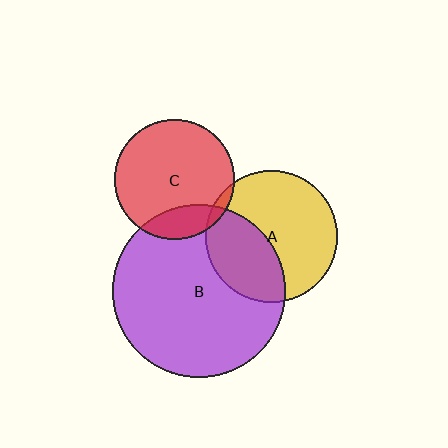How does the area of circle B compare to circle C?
Approximately 2.1 times.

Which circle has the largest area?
Circle B (purple).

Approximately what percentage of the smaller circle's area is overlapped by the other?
Approximately 40%.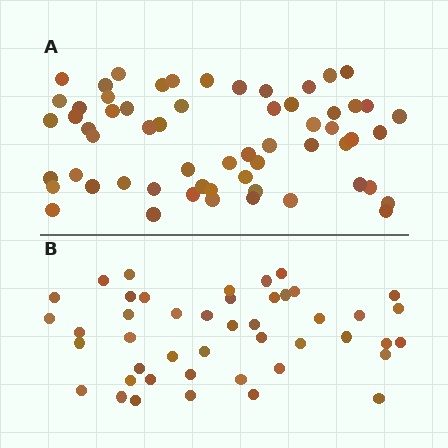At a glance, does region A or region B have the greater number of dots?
Region A (the top region) has more dots.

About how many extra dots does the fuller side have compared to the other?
Region A has approximately 15 more dots than region B.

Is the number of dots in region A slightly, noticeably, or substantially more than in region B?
Region A has noticeably more, but not dramatically so. The ratio is roughly 1.3 to 1.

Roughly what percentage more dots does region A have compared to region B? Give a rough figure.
About 35% more.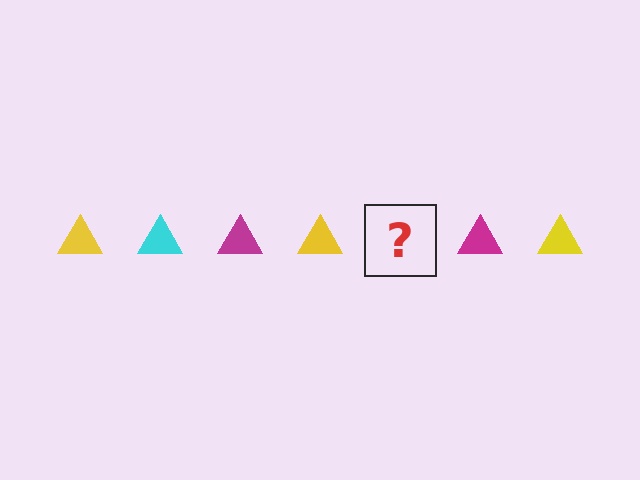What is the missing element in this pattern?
The missing element is a cyan triangle.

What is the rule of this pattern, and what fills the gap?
The rule is that the pattern cycles through yellow, cyan, magenta triangles. The gap should be filled with a cyan triangle.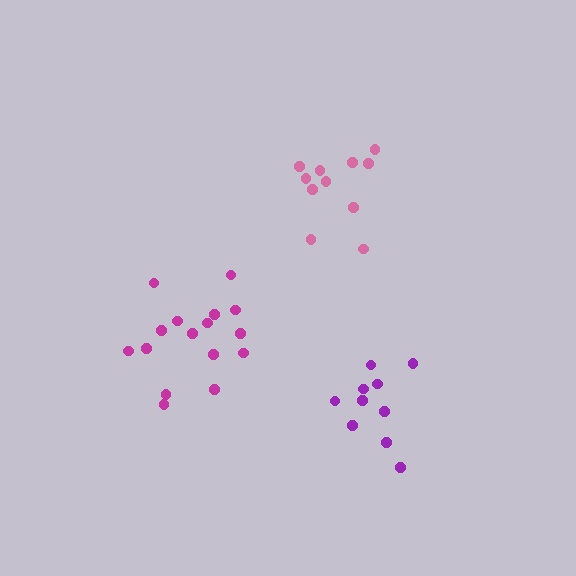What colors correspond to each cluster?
The clusters are colored: purple, pink, magenta.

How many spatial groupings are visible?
There are 3 spatial groupings.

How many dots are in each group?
Group 1: 10 dots, Group 2: 11 dots, Group 3: 16 dots (37 total).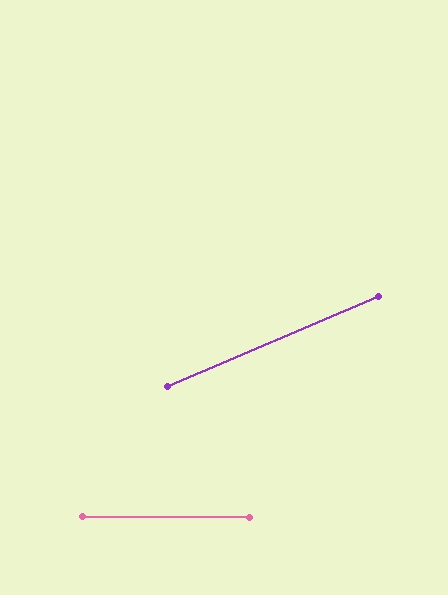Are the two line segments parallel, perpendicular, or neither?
Neither parallel nor perpendicular — they differ by about 23°.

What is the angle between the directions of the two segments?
Approximately 23 degrees.